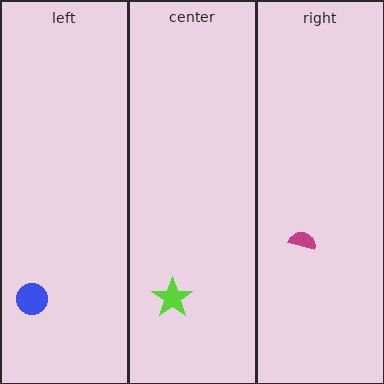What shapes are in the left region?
The blue circle.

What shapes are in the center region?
The lime star.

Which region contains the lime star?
The center region.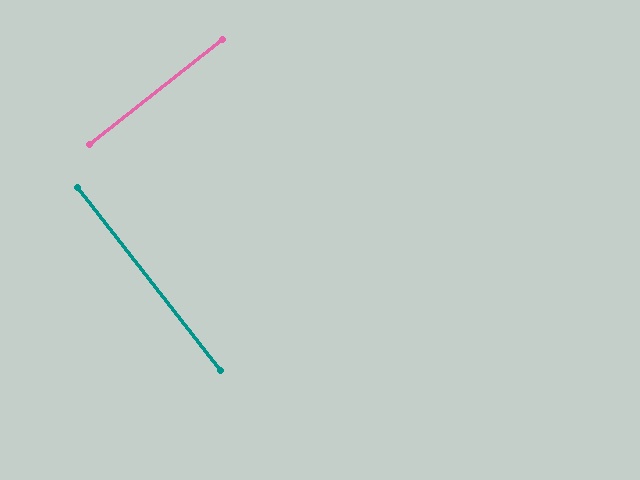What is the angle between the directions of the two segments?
Approximately 90 degrees.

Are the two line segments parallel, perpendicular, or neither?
Perpendicular — they meet at approximately 90°.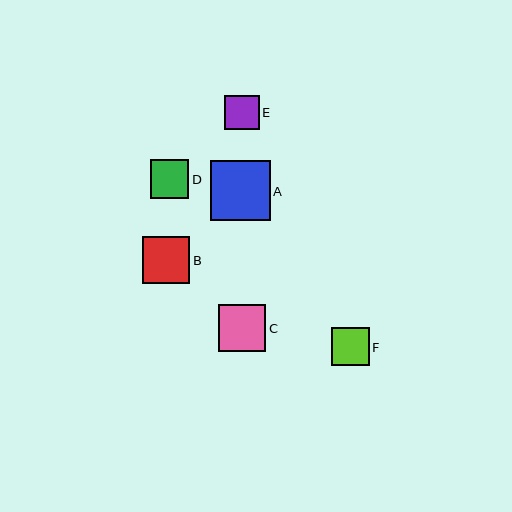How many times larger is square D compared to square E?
Square D is approximately 1.1 times the size of square E.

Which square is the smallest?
Square E is the smallest with a size of approximately 35 pixels.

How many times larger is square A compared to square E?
Square A is approximately 1.7 times the size of square E.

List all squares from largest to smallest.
From largest to smallest: A, C, B, D, F, E.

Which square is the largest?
Square A is the largest with a size of approximately 60 pixels.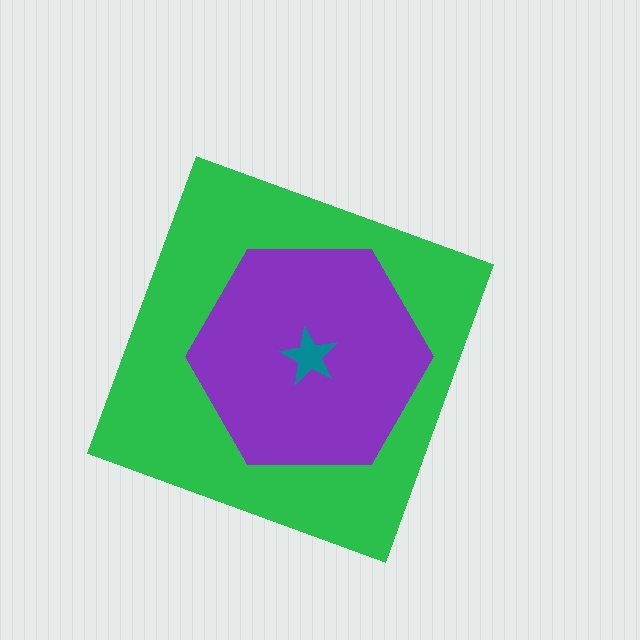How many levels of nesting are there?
3.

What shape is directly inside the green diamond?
The purple hexagon.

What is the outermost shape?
The green diamond.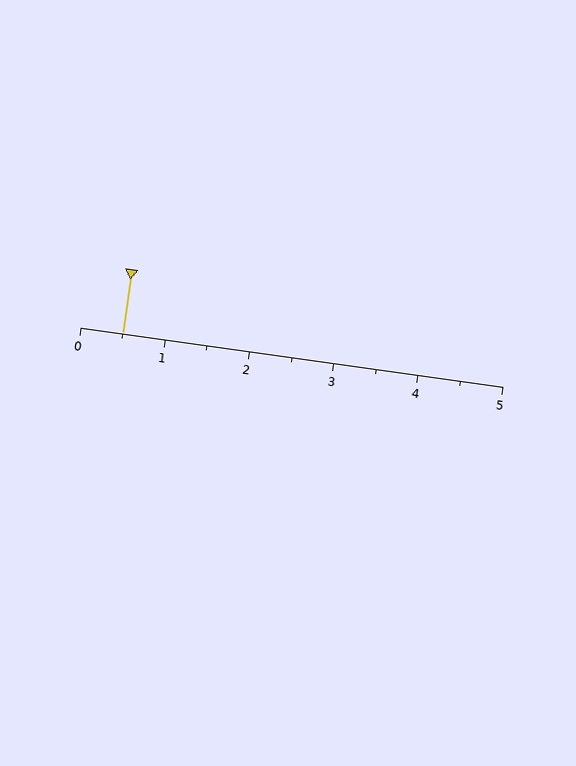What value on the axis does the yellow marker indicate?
The marker indicates approximately 0.5.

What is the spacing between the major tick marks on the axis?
The major ticks are spaced 1 apart.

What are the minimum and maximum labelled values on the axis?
The axis runs from 0 to 5.